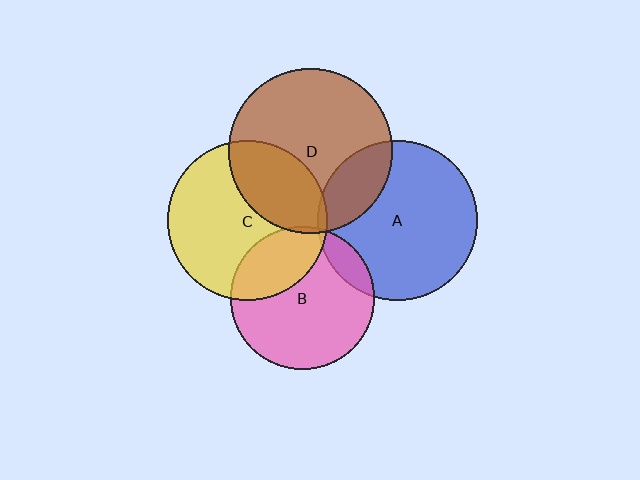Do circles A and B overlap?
Yes.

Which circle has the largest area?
Circle D (brown).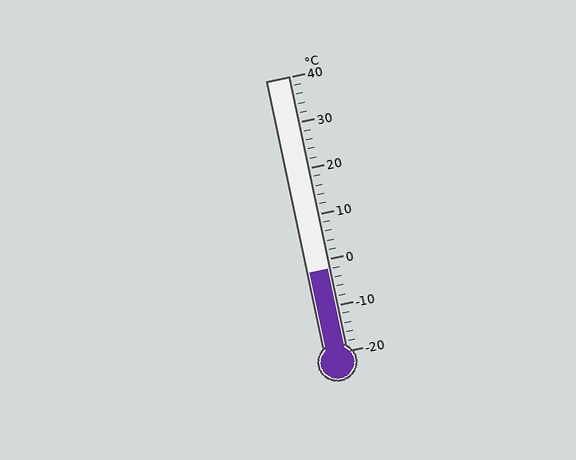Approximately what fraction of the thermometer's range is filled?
The thermometer is filled to approximately 30% of its range.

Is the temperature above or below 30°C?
The temperature is below 30°C.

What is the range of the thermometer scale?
The thermometer scale ranges from -20°C to 40°C.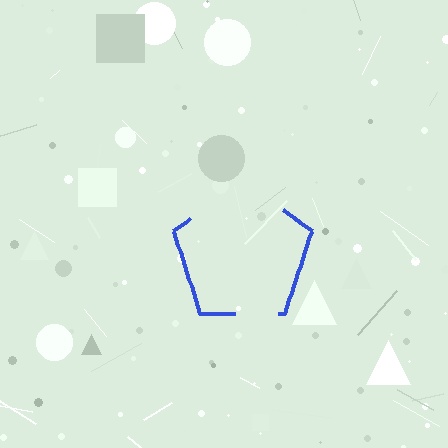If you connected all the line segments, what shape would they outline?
They would outline a pentagon.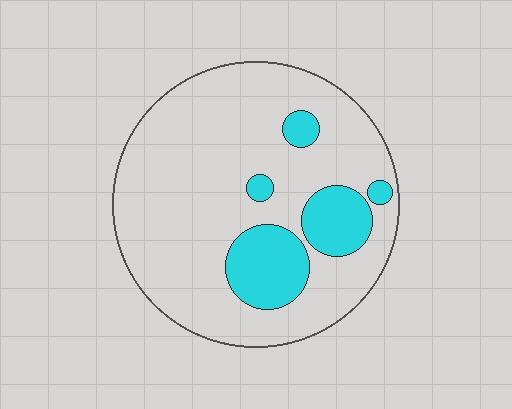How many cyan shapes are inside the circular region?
5.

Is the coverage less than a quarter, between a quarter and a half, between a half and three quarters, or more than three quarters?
Less than a quarter.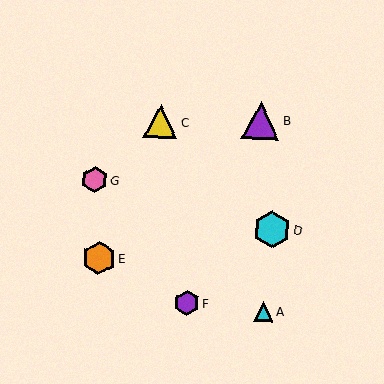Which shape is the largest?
The purple triangle (labeled B) is the largest.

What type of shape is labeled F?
Shape F is a purple hexagon.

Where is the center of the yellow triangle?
The center of the yellow triangle is at (161, 121).